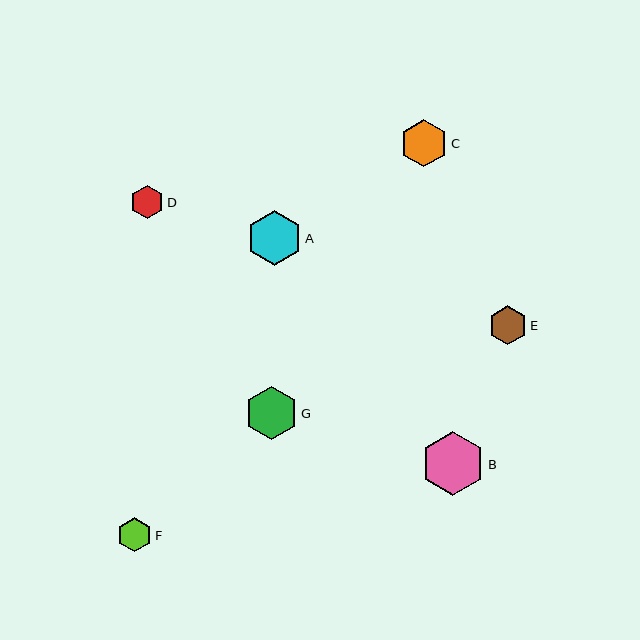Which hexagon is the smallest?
Hexagon D is the smallest with a size of approximately 34 pixels.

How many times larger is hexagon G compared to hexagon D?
Hexagon G is approximately 1.6 times the size of hexagon D.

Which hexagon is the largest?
Hexagon B is the largest with a size of approximately 64 pixels.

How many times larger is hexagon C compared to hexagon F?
Hexagon C is approximately 1.4 times the size of hexagon F.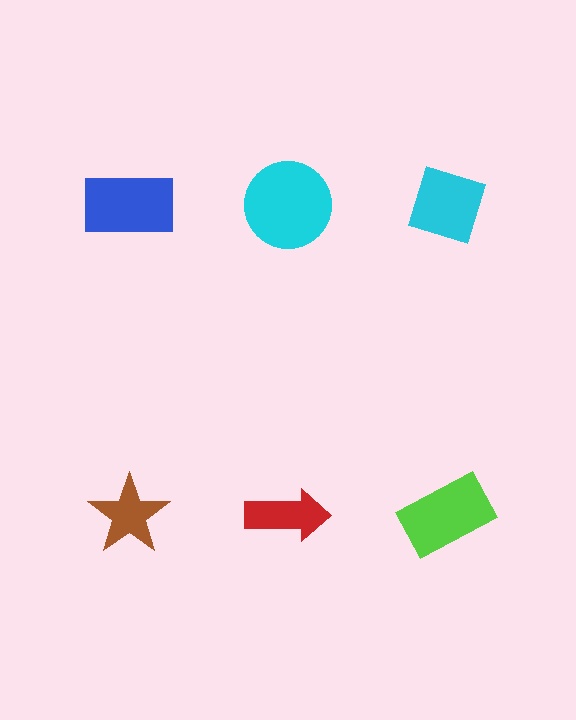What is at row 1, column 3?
A cyan diamond.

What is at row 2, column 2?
A red arrow.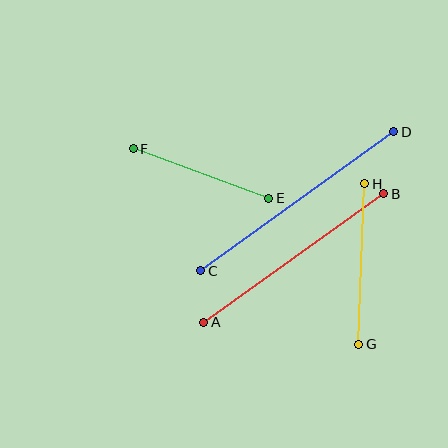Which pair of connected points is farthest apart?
Points C and D are farthest apart.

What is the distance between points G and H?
The distance is approximately 161 pixels.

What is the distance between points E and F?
The distance is approximately 144 pixels.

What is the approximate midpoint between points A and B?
The midpoint is at approximately (294, 258) pixels.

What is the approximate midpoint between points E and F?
The midpoint is at approximately (201, 173) pixels.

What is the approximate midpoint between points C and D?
The midpoint is at approximately (297, 201) pixels.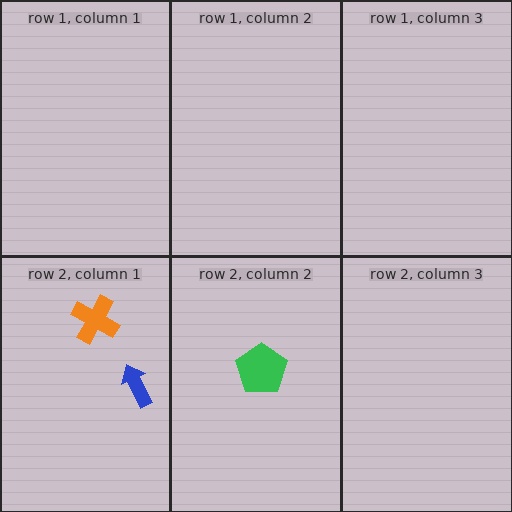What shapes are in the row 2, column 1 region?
The orange cross, the blue arrow.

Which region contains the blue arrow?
The row 2, column 1 region.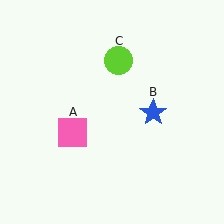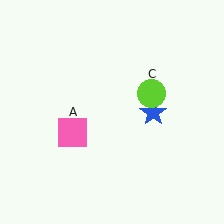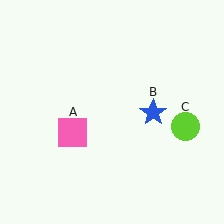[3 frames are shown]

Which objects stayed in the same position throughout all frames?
Pink square (object A) and blue star (object B) remained stationary.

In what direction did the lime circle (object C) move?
The lime circle (object C) moved down and to the right.